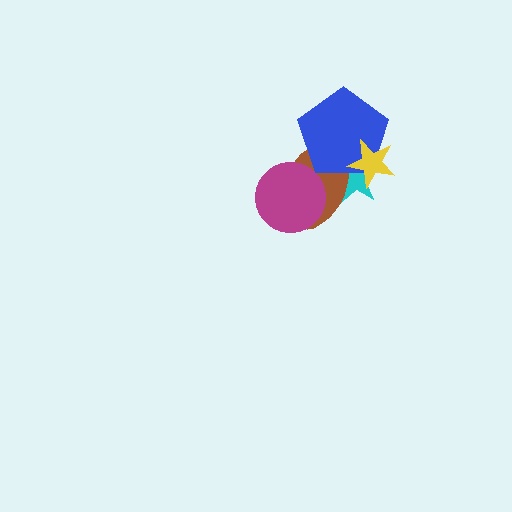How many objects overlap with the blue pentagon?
3 objects overlap with the blue pentagon.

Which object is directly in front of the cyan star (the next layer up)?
The brown ellipse is directly in front of the cyan star.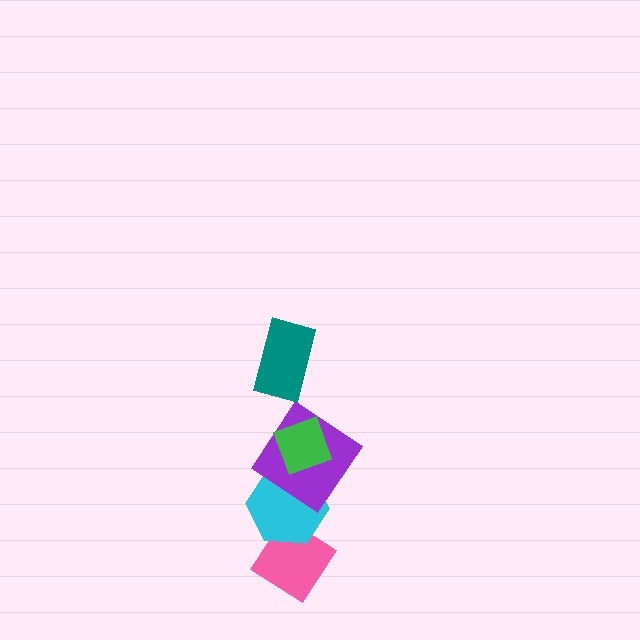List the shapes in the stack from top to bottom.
From top to bottom: the teal rectangle, the green diamond, the purple diamond, the cyan hexagon, the pink diamond.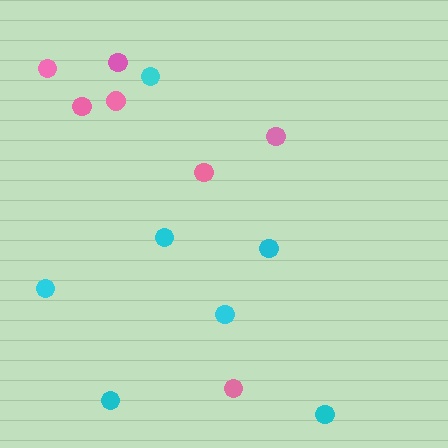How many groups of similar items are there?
There are 2 groups: one group of pink circles (7) and one group of cyan circles (7).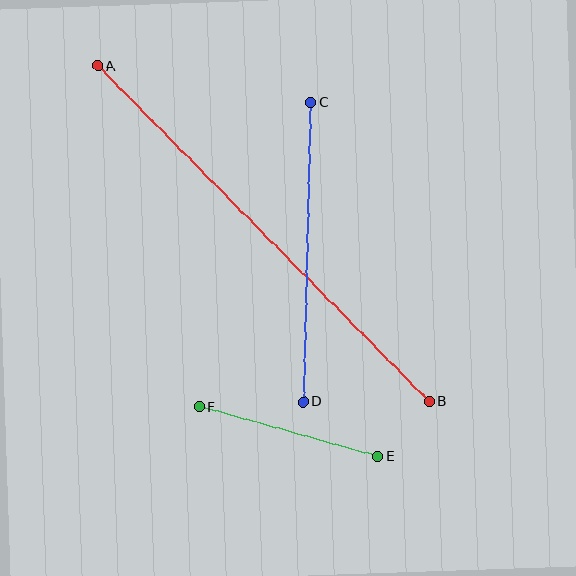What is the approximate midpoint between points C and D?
The midpoint is at approximately (307, 252) pixels.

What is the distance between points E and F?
The distance is approximately 185 pixels.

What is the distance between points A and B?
The distance is approximately 471 pixels.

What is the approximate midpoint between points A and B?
The midpoint is at approximately (263, 234) pixels.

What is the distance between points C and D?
The distance is approximately 300 pixels.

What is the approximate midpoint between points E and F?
The midpoint is at approximately (288, 432) pixels.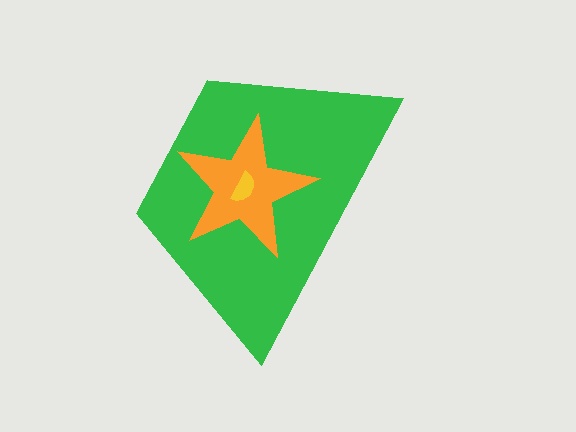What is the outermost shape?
The green trapezoid.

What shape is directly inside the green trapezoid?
The orange star.